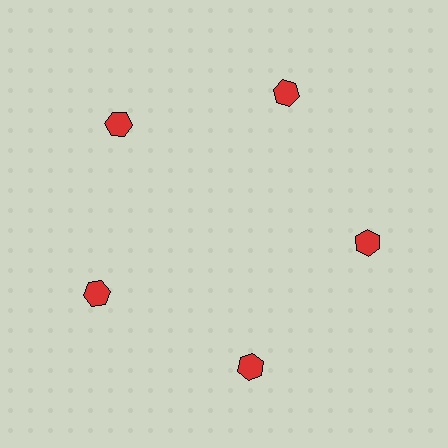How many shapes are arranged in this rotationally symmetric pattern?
There are 5 shapes, arranged in 5 groups of 1.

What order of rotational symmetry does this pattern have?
This pattern has 5-fold rotational symmetry.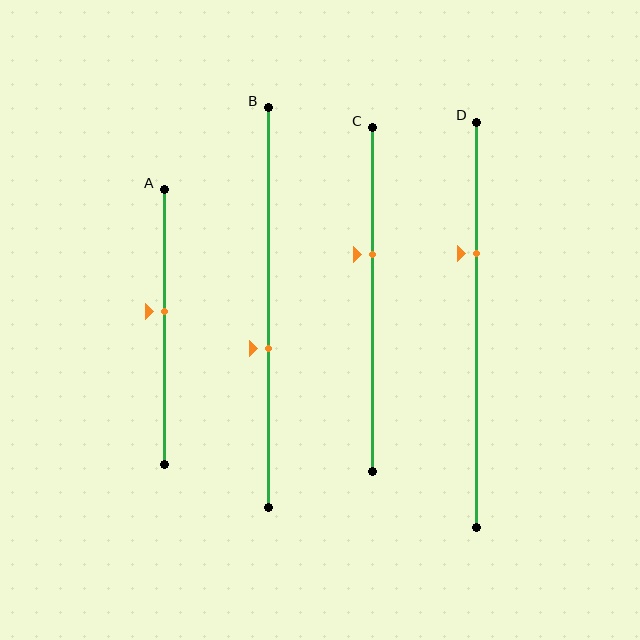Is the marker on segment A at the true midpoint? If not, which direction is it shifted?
No, the marker on segment A is shifted upward by about 6% of the segment length.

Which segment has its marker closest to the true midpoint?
Segment A has its marker closest to the true midpoint.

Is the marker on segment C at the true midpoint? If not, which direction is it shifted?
No, the marker on segment C is shifted upward by about 13% of the segment length.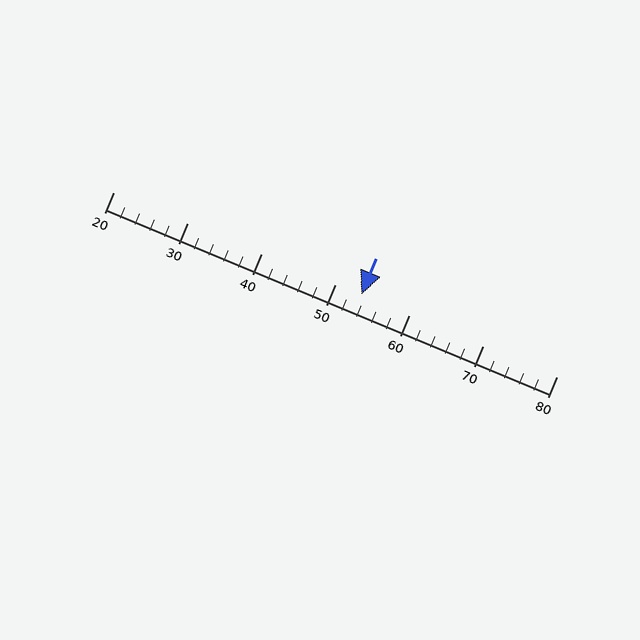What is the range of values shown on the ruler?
The ruler shows values from 20 to 80.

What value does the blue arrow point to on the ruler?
The blue arrow points to approximately 54.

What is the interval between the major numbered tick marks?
The major tick marks are spaced 10 units apart.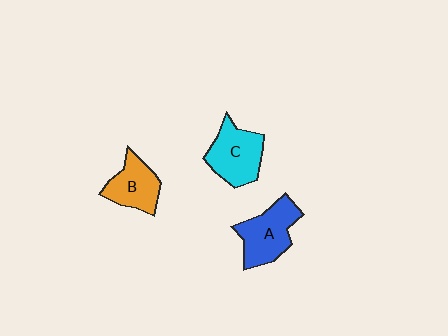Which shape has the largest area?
Shape A (blue).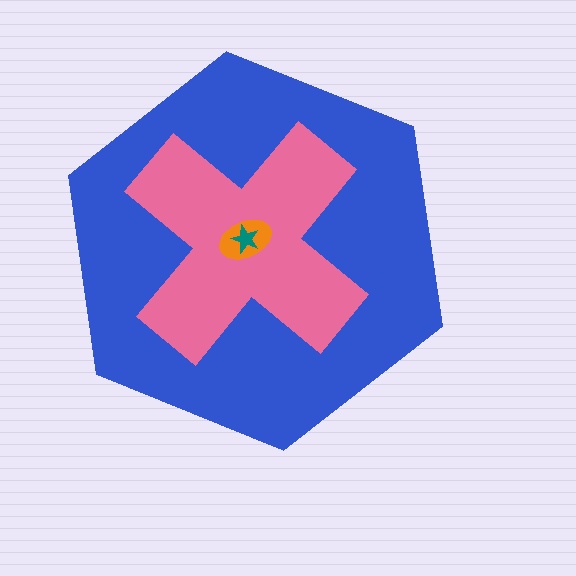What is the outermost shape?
The blue hexagon.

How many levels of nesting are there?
4.